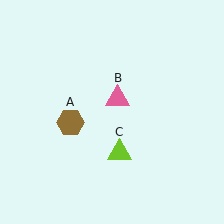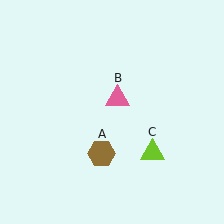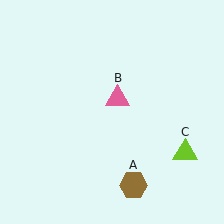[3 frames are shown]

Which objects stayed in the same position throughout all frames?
Pink triangle (object B) remained stationary.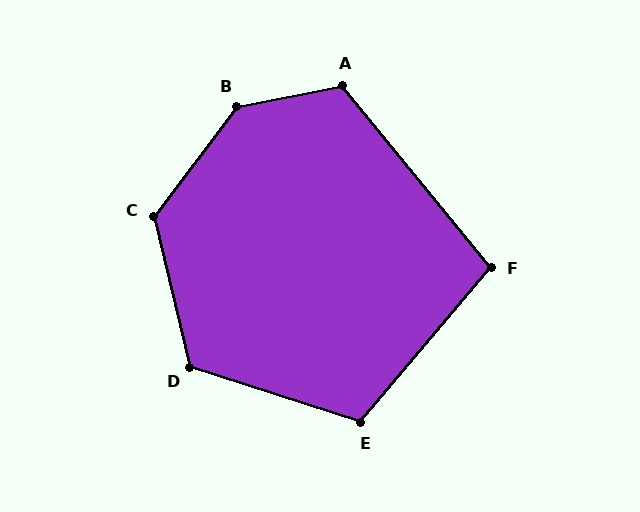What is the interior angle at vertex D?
Approximately 121 degrees (obtuse).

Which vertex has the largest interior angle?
B, at approximately 138 degrees.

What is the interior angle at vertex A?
Approximately 119 degrees (obtuse).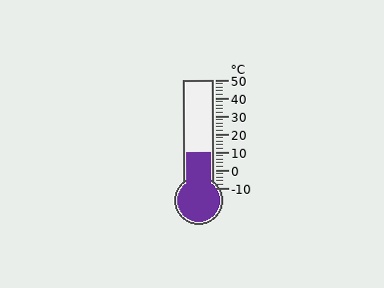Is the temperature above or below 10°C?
The temperature is at 10°C.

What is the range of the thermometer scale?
The thermometer scale ranges from -10°C to 50°C.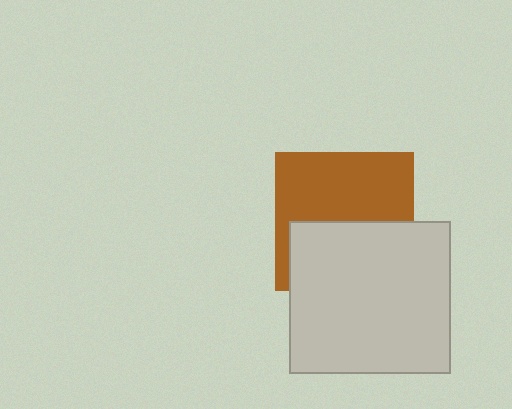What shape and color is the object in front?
The object in front is a light gray rectangle.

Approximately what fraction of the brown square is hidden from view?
Roughly 45% of the brown square is hidden behind the light gray rectangle.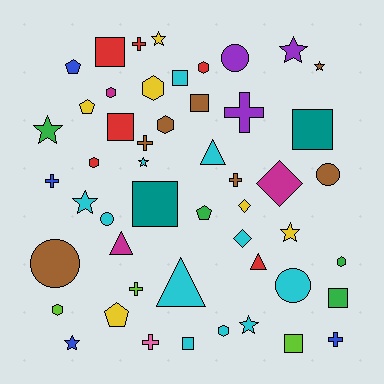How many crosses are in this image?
There are 8 crosses.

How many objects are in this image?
There are 50 objects.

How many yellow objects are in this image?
There are 6 yellow objects.